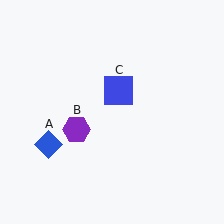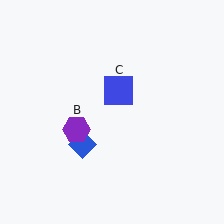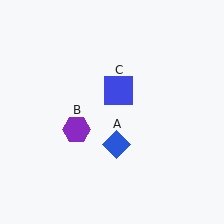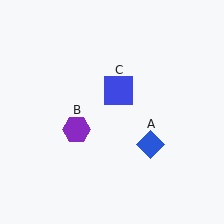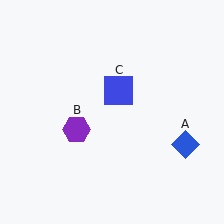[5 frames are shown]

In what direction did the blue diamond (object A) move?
The blue diamond (object A) moved right.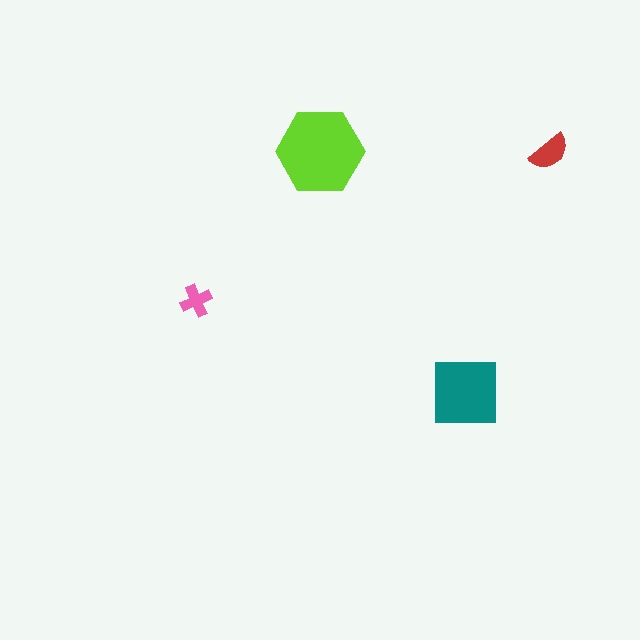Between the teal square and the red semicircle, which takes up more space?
The teal square.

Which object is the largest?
The lime hexagon.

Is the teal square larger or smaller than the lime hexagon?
Smaller.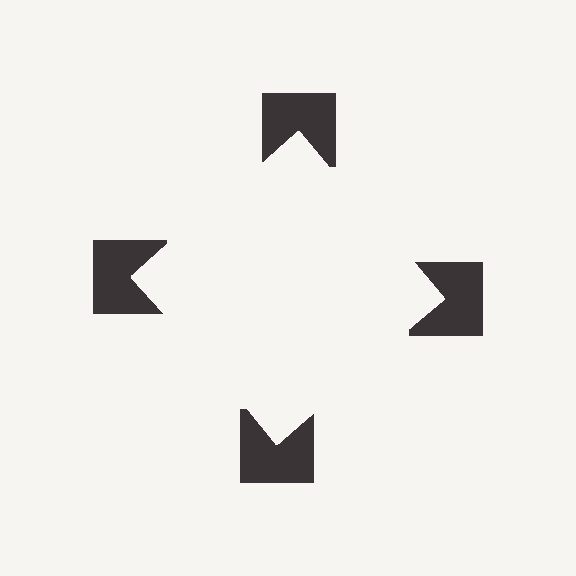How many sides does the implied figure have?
4 sides.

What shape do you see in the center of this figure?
An illusory square — its edges are inferred from the aligned wedge cuts in the notched squares, not physically drawn.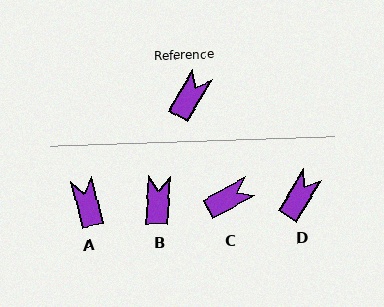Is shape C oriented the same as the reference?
No, it is off by about 31 degrees.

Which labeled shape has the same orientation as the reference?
D.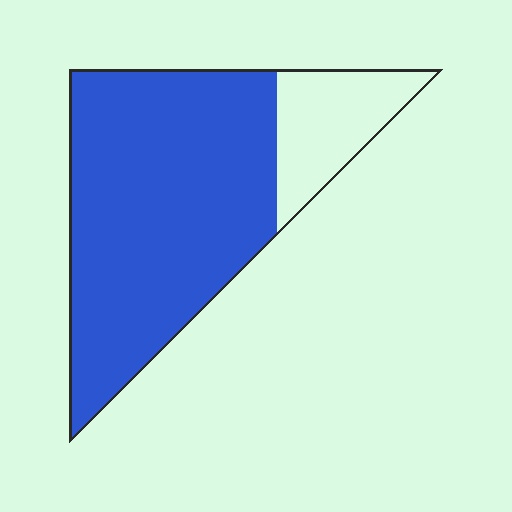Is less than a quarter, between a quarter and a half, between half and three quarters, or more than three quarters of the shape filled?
More than three quarters.